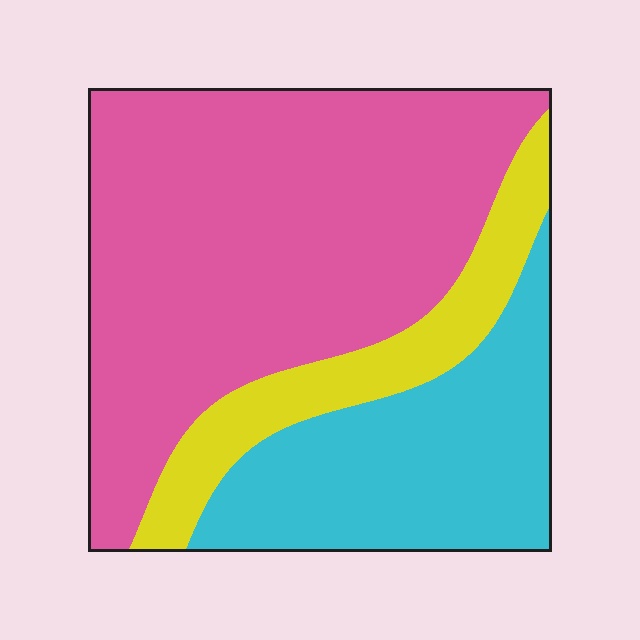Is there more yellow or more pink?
Pink.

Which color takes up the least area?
Yellow, at roughly 15%.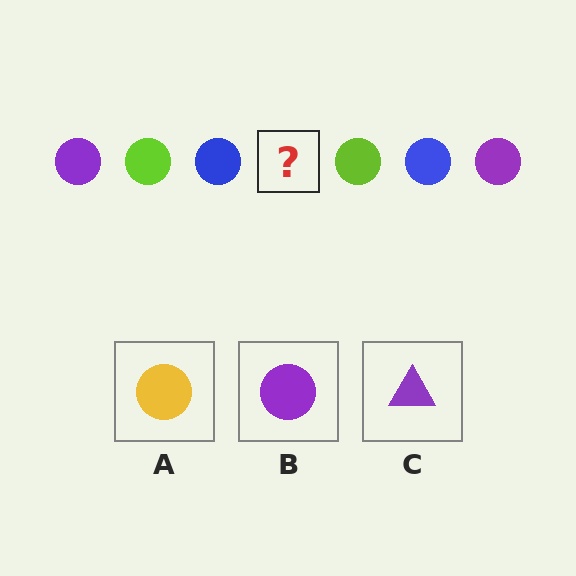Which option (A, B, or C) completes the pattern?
B.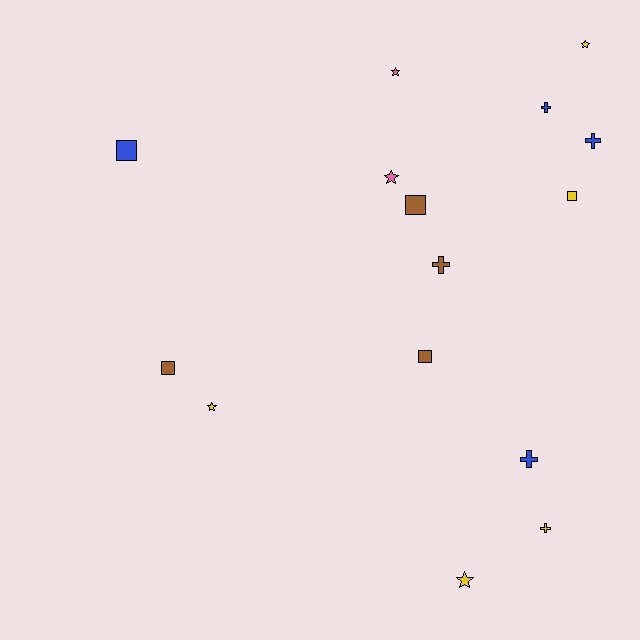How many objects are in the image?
There are 15 objects.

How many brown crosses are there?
There is 1 brown cross.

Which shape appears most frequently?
Square, with 5 objects.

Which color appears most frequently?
Yellow, with 5 objects.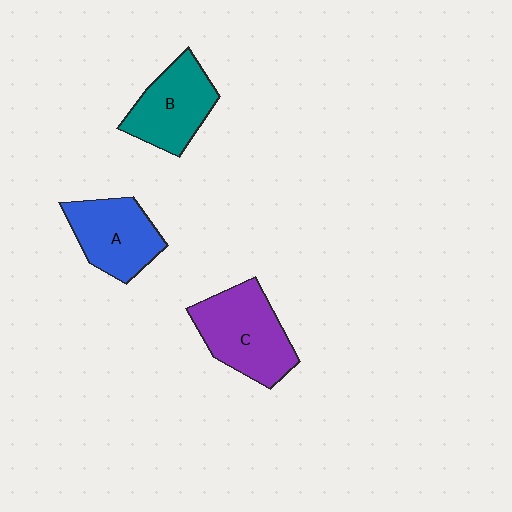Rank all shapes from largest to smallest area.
From largest to smallest: C (purple), B (teal), A (blue).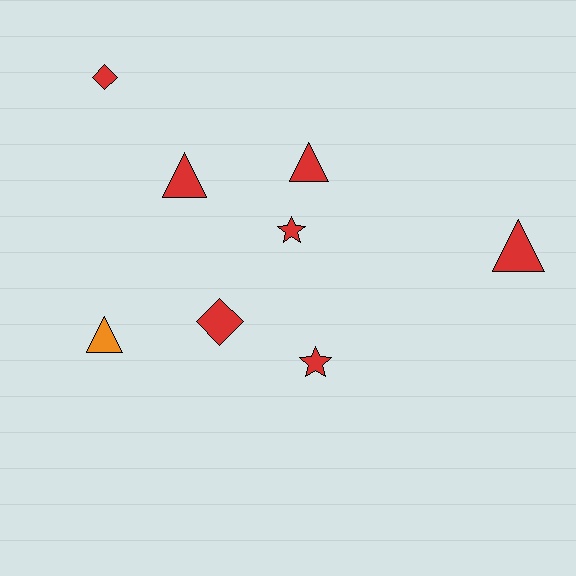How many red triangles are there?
There are 3 red triangles.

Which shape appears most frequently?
Triangle, with 4 objects.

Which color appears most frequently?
Red, with 7 objects.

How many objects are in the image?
There are 8 objects.